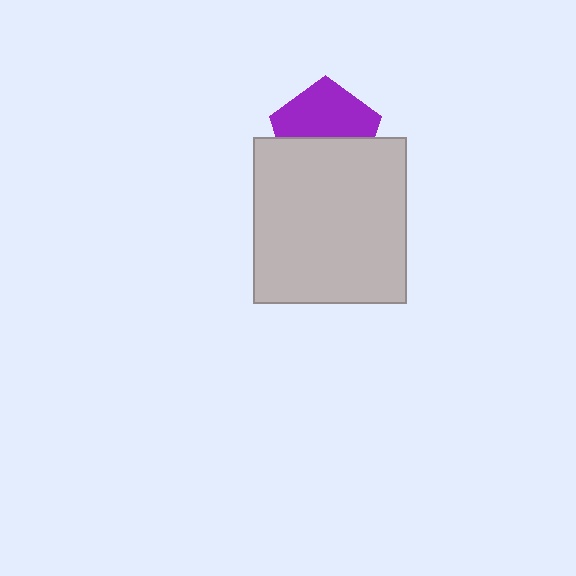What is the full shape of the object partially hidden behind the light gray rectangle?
The partially hidden object is a purple pentagon.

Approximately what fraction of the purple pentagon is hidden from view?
Roughly 46% of the purple pentagon is hidden behind the light gray rectangle.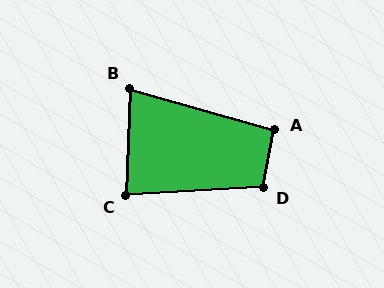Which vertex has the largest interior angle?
D, at approximately 104 degrees.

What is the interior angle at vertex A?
Approximately 95 degrees (obtuse).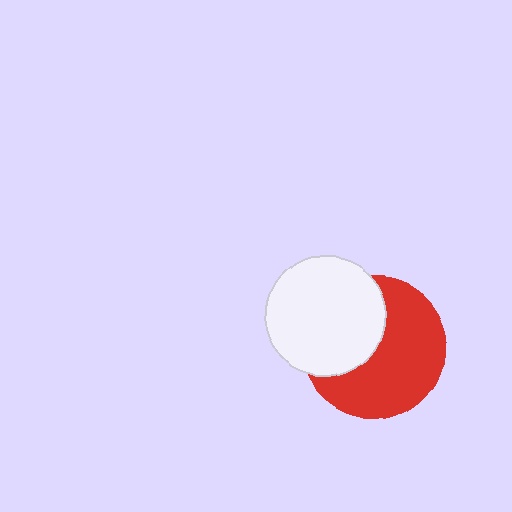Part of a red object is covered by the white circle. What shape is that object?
It is a circle.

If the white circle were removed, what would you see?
You would see the complete red circle.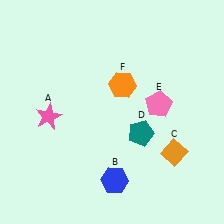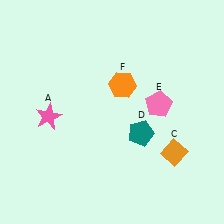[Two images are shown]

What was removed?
The blue hexagon (B) was removed in Image 2.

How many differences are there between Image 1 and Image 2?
There is 1 difference between the two images.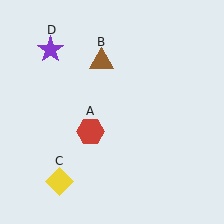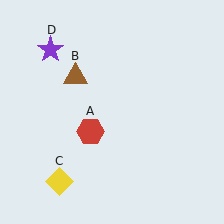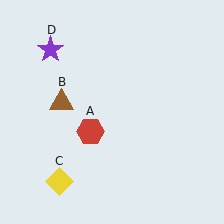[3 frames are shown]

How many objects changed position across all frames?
1 object changed position: brown triangle (object B).